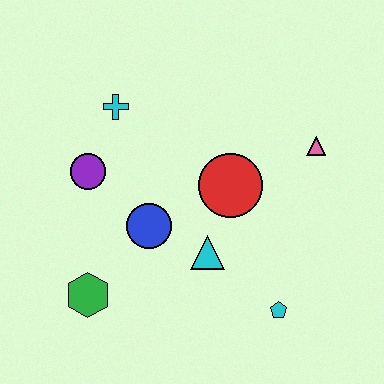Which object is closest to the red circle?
The cyan triangle is closest to the red circle.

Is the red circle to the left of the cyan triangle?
No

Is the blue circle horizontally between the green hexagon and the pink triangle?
Yes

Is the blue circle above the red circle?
No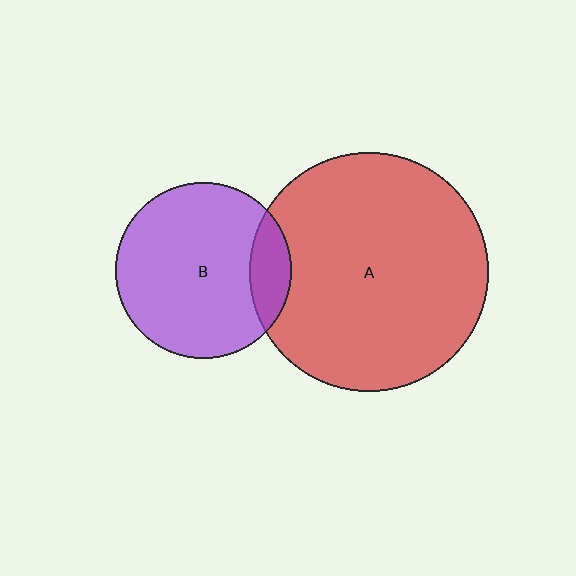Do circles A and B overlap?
Yes.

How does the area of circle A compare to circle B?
Approximately 1.8 times.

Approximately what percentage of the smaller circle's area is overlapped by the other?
Approximately 15%.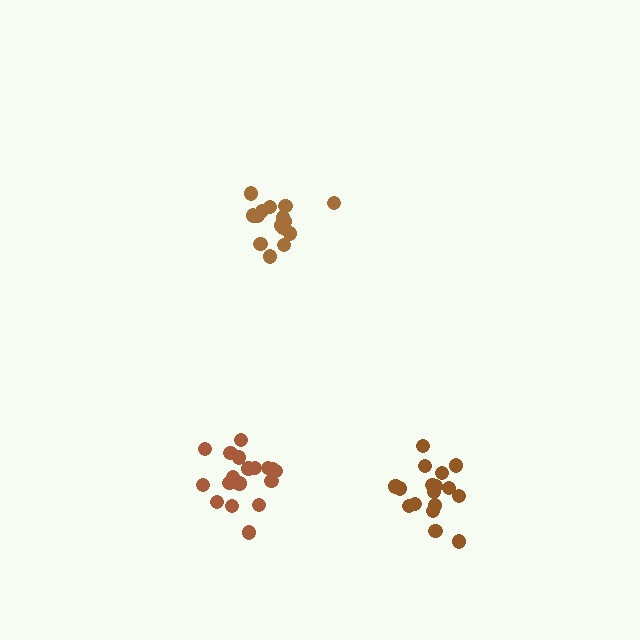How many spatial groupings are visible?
There are 3 spatial groupings.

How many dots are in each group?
Group 1: 18 dots, Group 2: 17 dots, Group 3: 15 dots (50 total).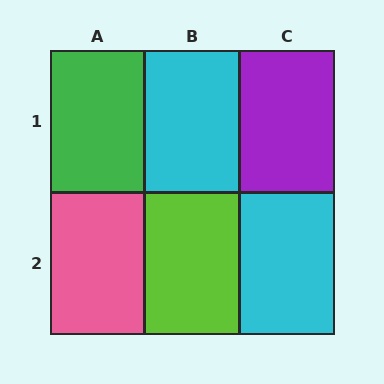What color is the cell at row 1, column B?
Cyan.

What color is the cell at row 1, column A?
Green.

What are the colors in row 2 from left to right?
Pink, lime, cyan.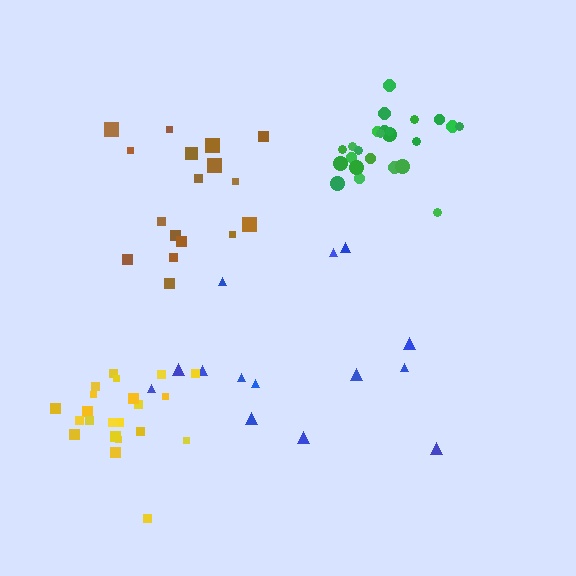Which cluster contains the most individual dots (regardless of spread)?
Green (24).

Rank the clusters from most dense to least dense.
yellow, green, brown, blue.